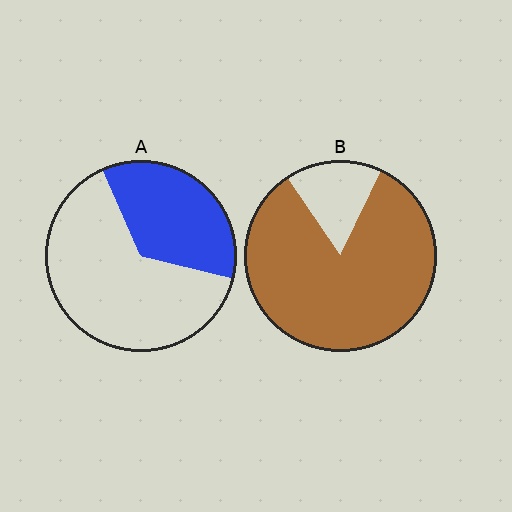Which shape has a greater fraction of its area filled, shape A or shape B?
Shape B.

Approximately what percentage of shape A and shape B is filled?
A is approximately 35% and B is approximately 85%.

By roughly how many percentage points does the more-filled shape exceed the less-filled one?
By roughly 50 percentage points (B over A).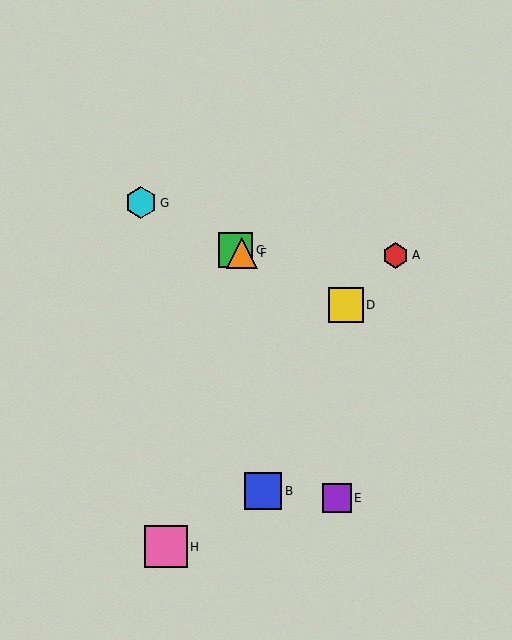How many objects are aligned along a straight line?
4 objects (C, D, F, G) are aligned along a straight line.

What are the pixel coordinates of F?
Object F is at (242, 253).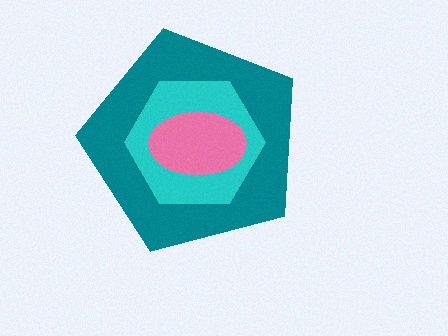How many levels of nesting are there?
3.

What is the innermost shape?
The pink ellipse.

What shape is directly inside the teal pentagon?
The cyan hexagon.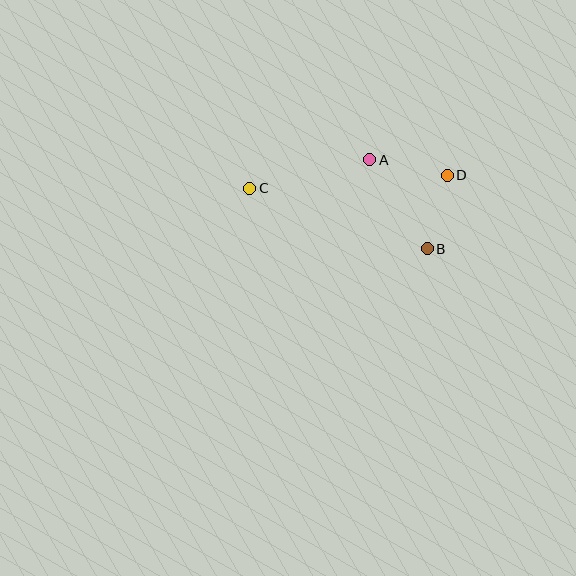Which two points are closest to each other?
Points B and D are closest to each other.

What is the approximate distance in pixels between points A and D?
The distance between A and D is approximately 79 pixels.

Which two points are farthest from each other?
Points C and D are farthest from each other.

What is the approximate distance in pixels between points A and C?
The distance between A and C is approximately 124 pixels.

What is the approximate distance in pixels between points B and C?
The distance between B and C is approximately 188 pixels.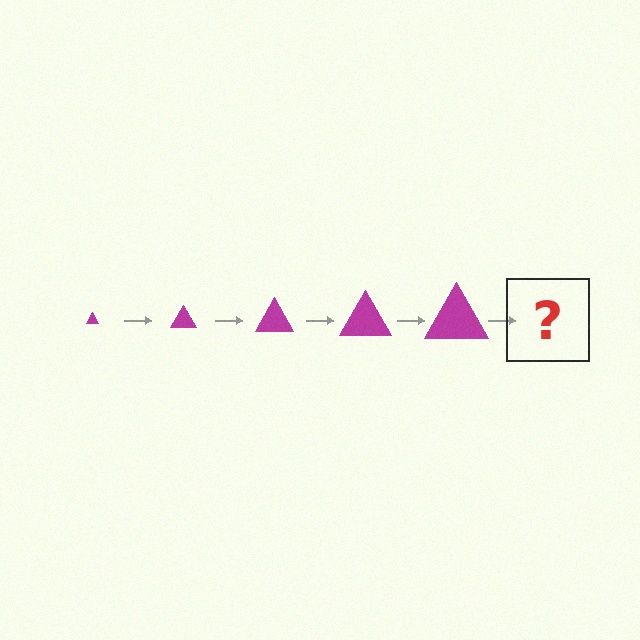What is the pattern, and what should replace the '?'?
The pattern is that the triangle gets progressively larger each step. The '?' should be a magenta triangle, larger than the previous one.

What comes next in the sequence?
The next element should be a magenta triangle, larger than the previous one.